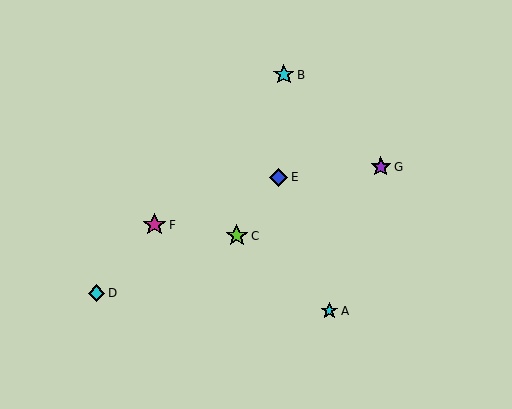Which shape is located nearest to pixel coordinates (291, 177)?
The blue diamond (labeled E) at (279, 177) is nearest to that location.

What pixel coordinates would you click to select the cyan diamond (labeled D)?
Click at (96, 293) to select the cyan diamond D.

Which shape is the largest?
The lime star (labeled C) is the largest.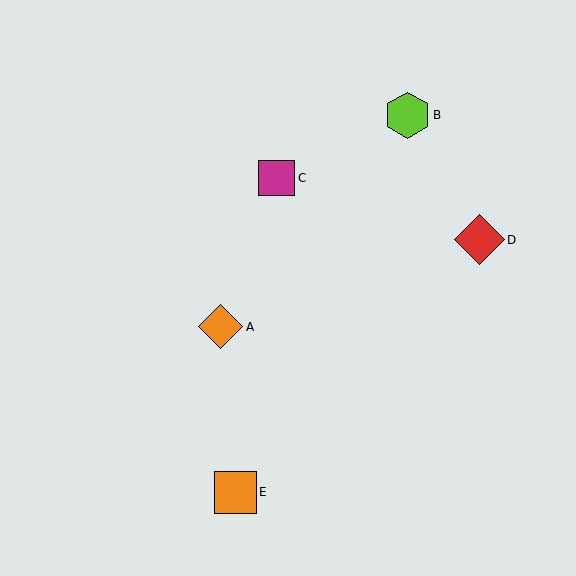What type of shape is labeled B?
Shape B is a lime hexagon.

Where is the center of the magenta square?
The center of the magenta square is at (277, 178).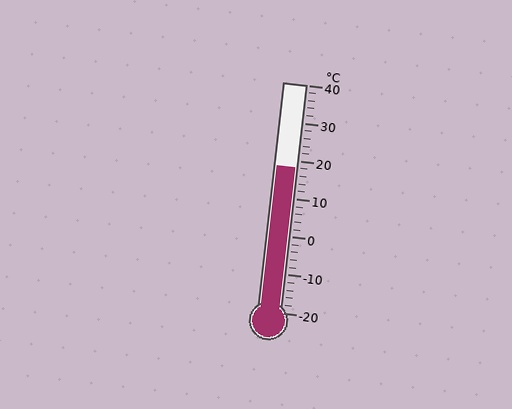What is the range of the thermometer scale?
The thermometer scale ranges from -20°C to 40°C.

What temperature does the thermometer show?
The thermometer shows approximately 18°C.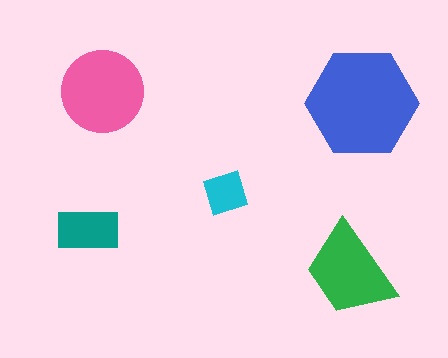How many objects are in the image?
There are 5 objects in the image.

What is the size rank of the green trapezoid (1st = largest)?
3rd.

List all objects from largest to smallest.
The blue hexagon, the pink circle, the green trapezoid, the teal rectangle, the cyan square.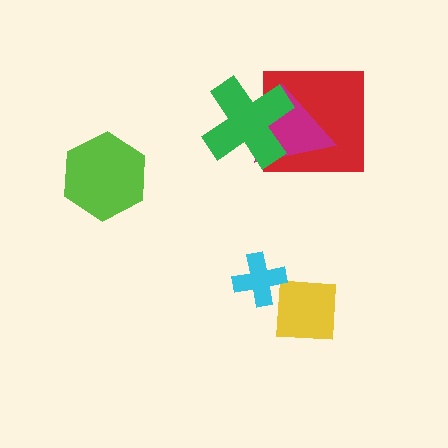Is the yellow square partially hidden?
Yes, it is partially covered by another shape.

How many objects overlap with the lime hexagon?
0 objects overlap with the lime hexagon.